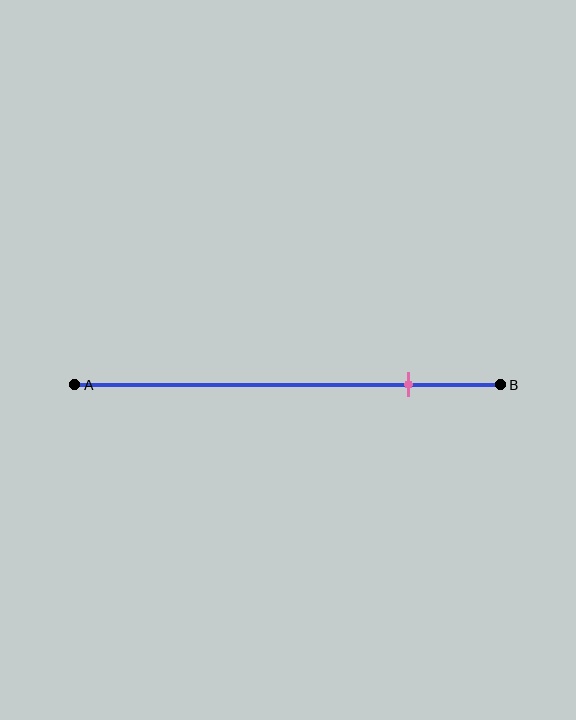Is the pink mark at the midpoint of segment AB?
No, the mark is at about 80% from A, not at the 50% midpoint.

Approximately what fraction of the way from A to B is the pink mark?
The pink mark is approximately 80% of the way from A to B.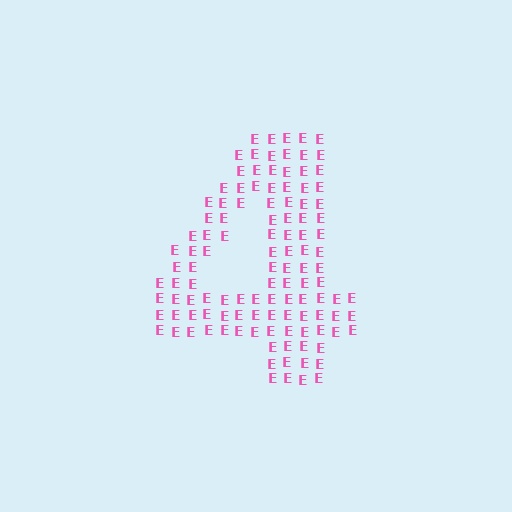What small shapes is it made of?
It is made of small letter E's.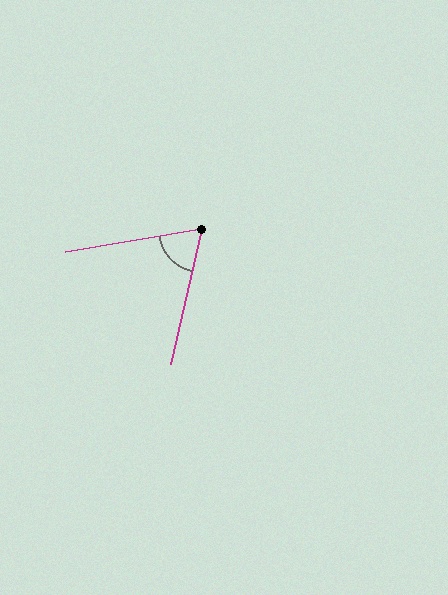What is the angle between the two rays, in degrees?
Approximately 68 degrees.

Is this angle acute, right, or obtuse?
It is acute.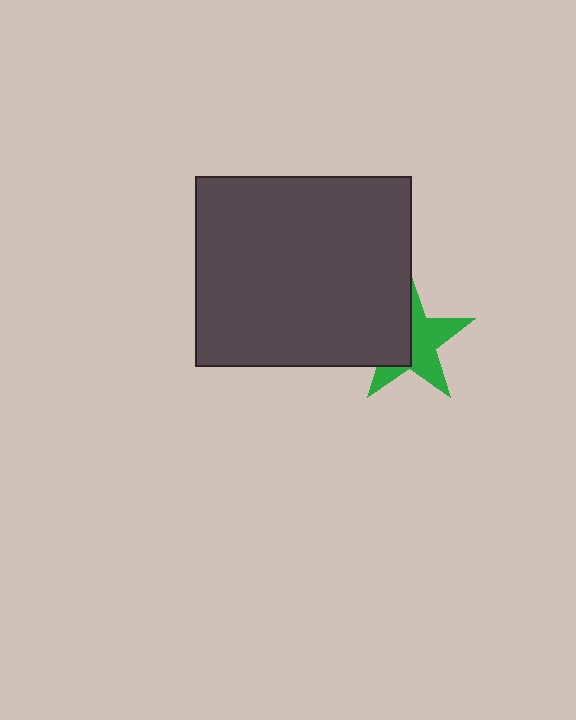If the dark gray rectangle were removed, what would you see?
You would see the complete green star.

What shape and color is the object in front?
The object in front is a dark gray rectangle.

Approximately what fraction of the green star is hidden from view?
Roughly 45% of the green star is hidden behind the dark gray rectangle.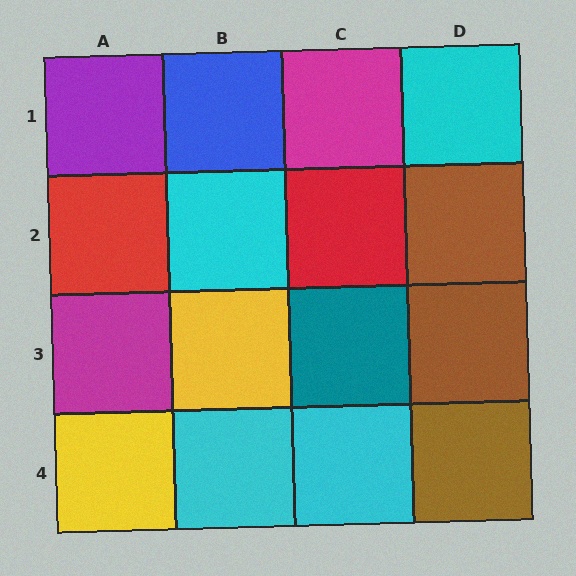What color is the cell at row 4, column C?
Cyan.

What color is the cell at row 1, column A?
Purple.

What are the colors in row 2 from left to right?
Red, cyan, red, brown.